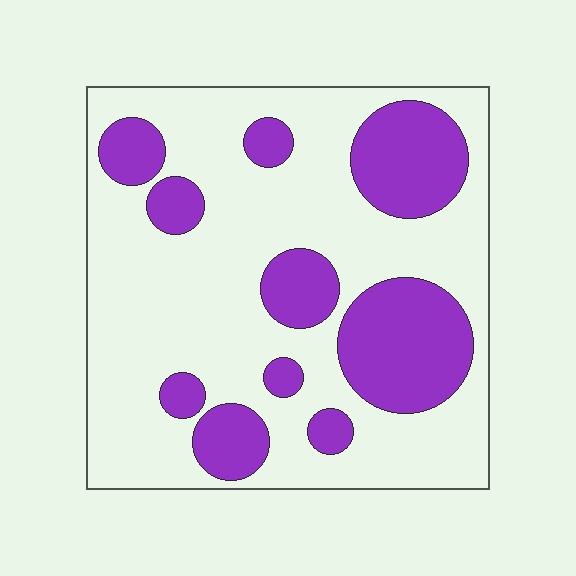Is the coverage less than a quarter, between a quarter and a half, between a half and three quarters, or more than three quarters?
Between a quarter and a half.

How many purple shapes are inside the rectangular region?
10.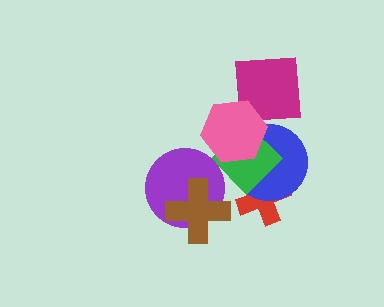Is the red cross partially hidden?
Yes, it is partially covered by another shape.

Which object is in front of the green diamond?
The pink hexagon is in front of the green diamond.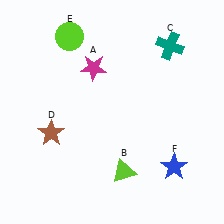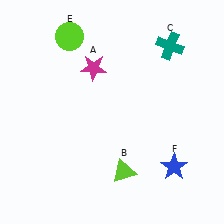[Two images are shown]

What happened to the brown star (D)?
The brown star (D) was removed in Image 2. It was in the bottom-left area of Image 1.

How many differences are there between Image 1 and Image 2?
There is 1 difference between the two images.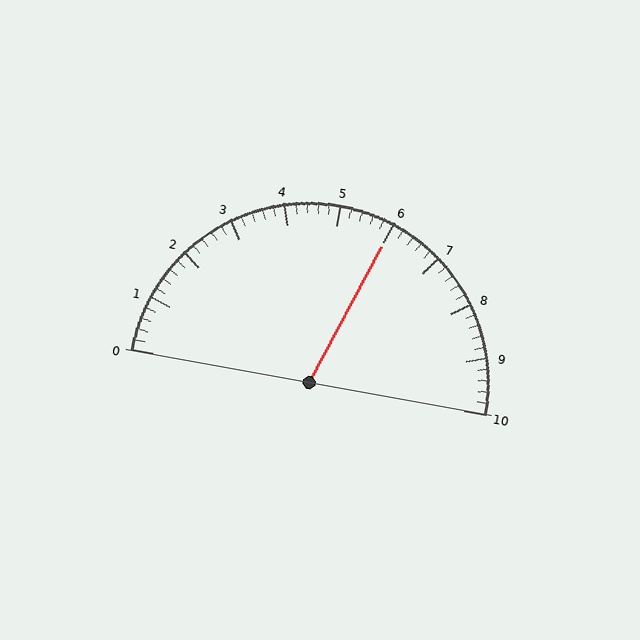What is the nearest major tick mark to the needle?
The nearest major tick mark is 6.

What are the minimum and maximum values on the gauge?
The gauge ranges from 0 to 10.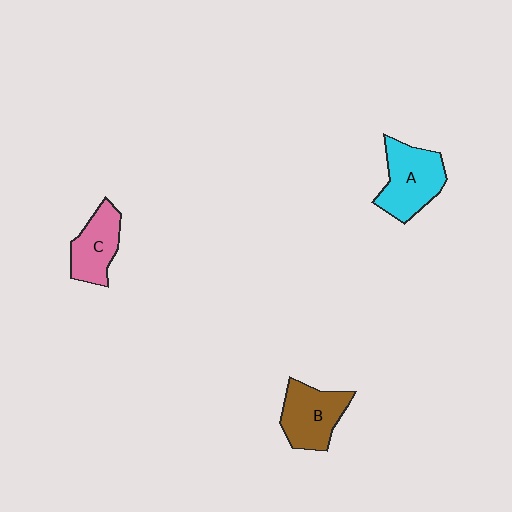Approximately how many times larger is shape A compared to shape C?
Approximately 1.3 times.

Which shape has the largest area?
Shape A (cyan).